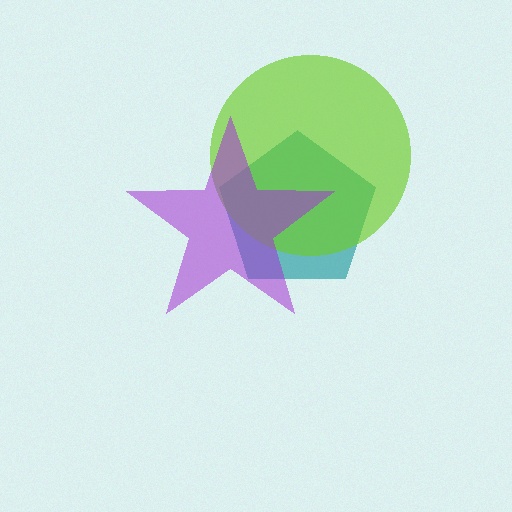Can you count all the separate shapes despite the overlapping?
Yes, there are 3 separate shapes.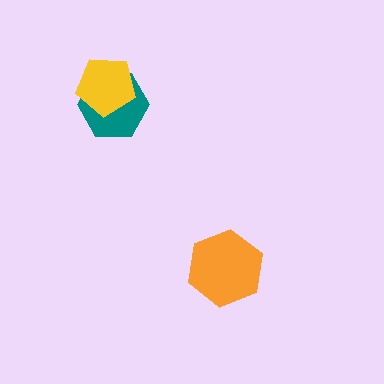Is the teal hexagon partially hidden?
Yes, it is partially covered by another shape.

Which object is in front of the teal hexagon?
The yellow pentagon is in front of the teal hexagon.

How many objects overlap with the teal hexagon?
1 object overlaps with the teal hexagon.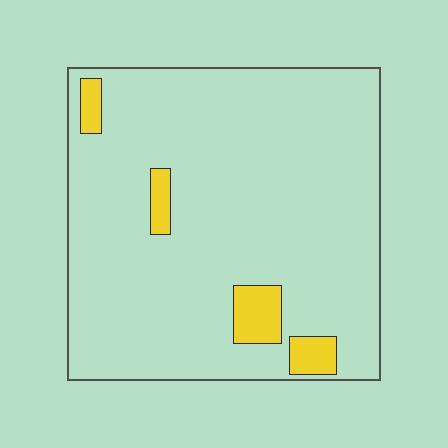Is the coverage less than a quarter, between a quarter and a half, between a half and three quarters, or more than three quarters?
Less than a quarter.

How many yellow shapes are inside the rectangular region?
4.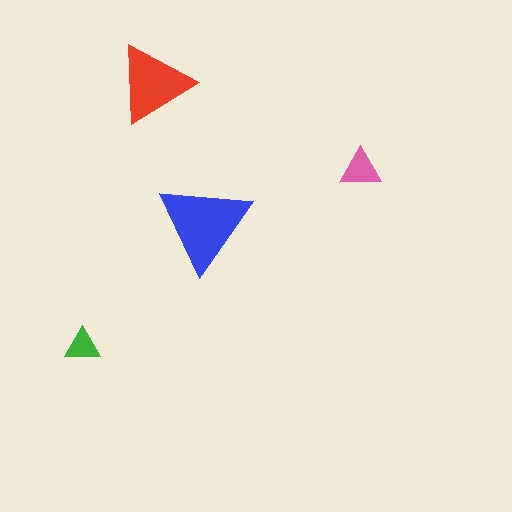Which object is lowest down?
The green triangle is bottommost.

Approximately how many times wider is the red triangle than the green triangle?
About 2 times wider.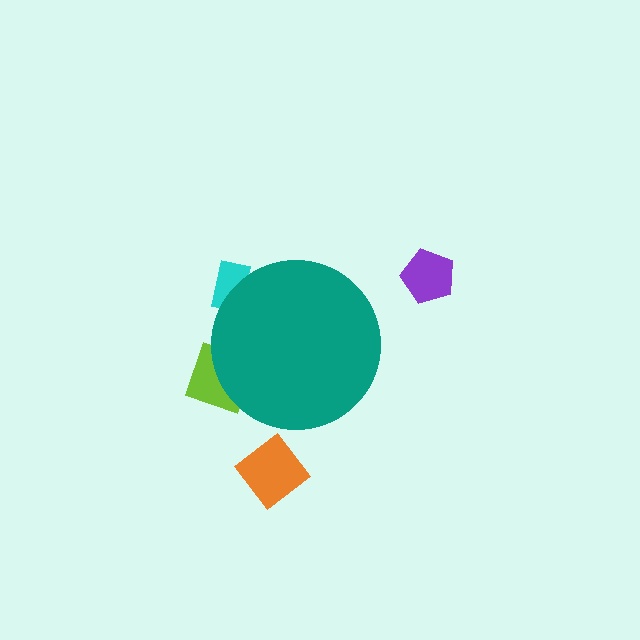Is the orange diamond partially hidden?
No, the orange diamond is fully visible.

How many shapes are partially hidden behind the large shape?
2 shapes are partially hidden.